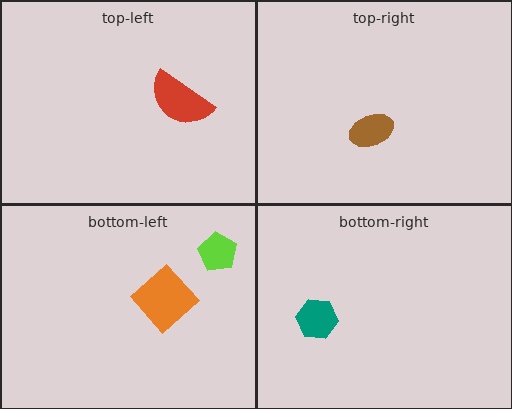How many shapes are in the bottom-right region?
1.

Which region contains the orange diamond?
The bottom-left region.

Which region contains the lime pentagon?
The bottom-left region.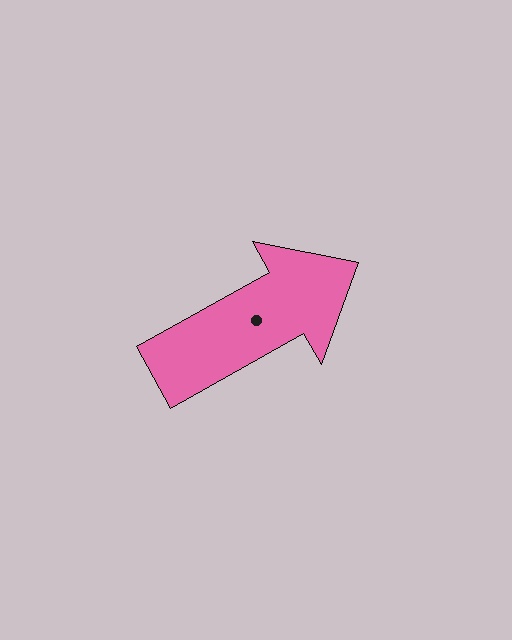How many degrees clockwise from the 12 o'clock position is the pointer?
Approximately 61 degrees.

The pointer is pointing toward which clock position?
Roughly 2 o'clock.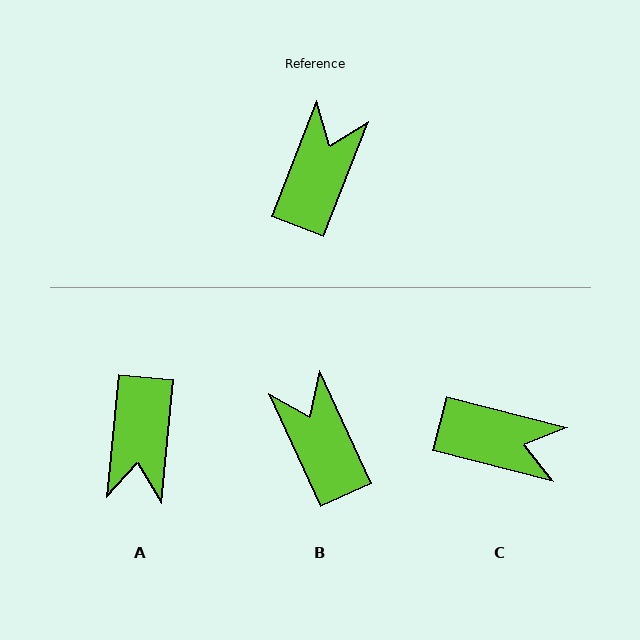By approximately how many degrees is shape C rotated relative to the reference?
Approximately 83 degrees clockwise.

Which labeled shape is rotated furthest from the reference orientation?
A, about 164 degrees away.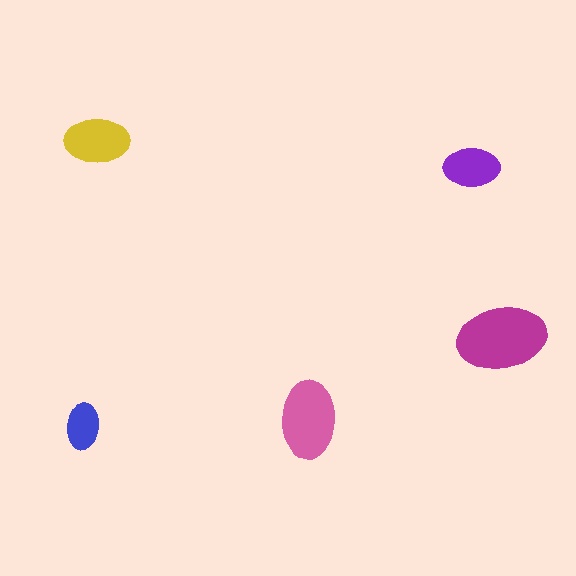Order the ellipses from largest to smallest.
the magenta one, the pink one, the yellow one, the purple one, the blue one.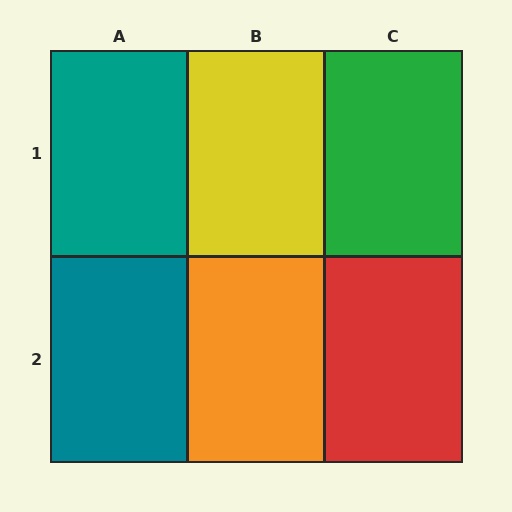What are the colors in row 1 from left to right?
Teal, yellow, green.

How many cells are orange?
1 cell is orange.